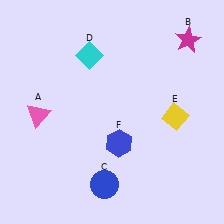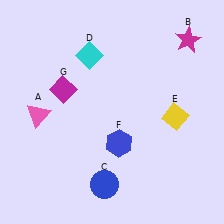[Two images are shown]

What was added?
A magenta diamond (G) was added in Image 2.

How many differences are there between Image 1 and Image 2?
There is 1 difference between the two images.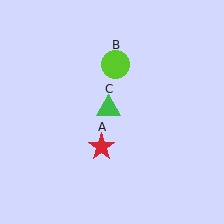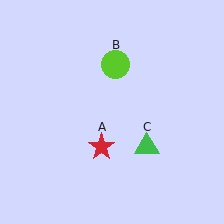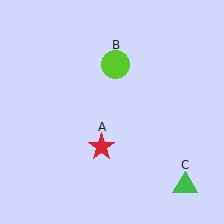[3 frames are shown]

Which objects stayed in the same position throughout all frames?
Red star (object A) and lime circle (object B) remained stationary.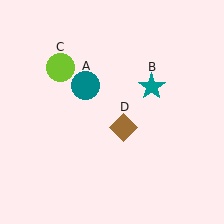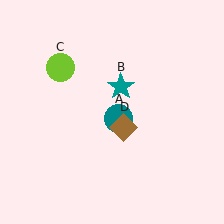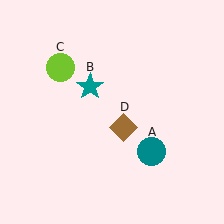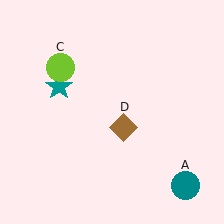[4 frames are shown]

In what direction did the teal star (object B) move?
The teal star (object B) moved left.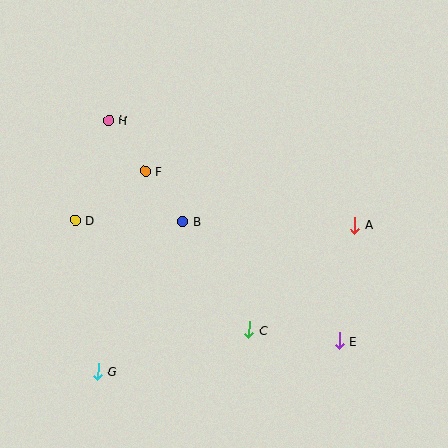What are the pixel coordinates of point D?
Point D is at (75, 220).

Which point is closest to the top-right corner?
Point A is closest to the top-right corner.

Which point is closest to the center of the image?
Point B at (183, 221) is closest to the center.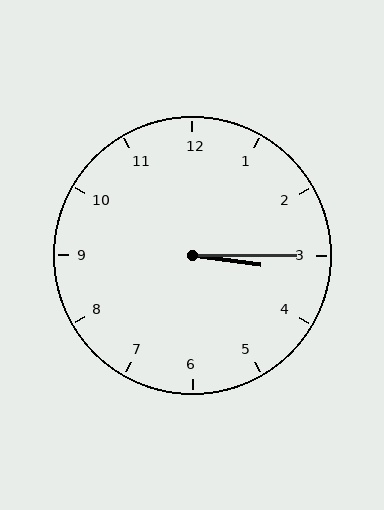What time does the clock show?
3:15.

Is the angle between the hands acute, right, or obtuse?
It is acute.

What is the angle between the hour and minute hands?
Approximately 8 degrees.